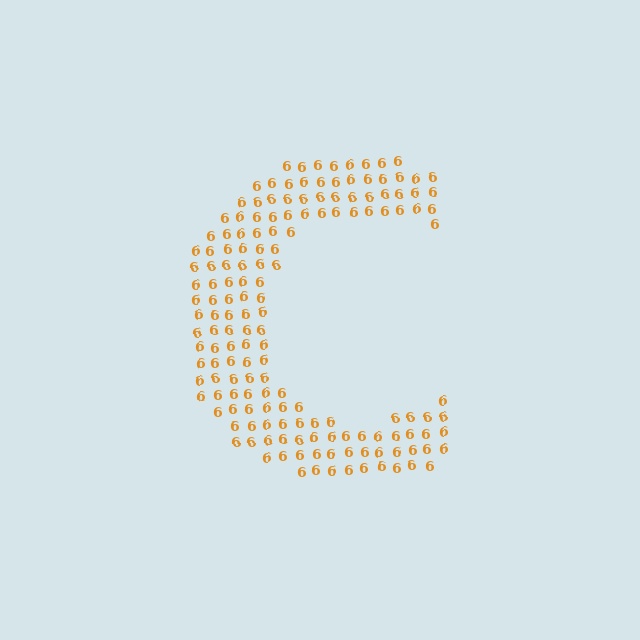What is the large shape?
The large shape is the letter C.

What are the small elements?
The small elements are digit 6's.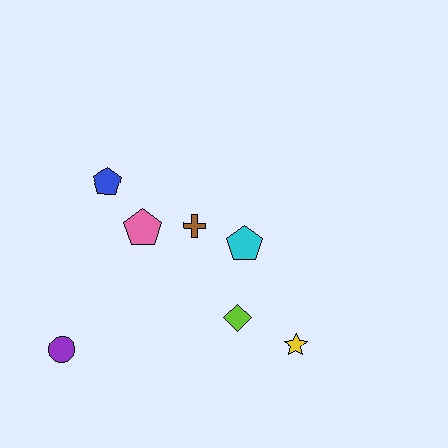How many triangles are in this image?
There are no triangles.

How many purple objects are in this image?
There is 1 purple object.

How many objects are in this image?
There are 7 objects.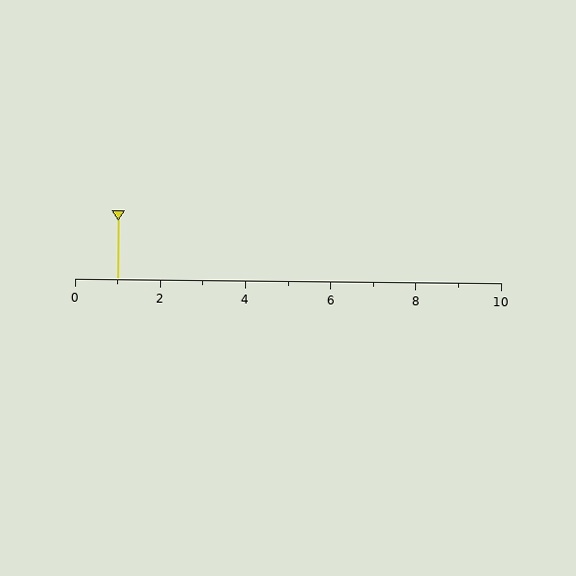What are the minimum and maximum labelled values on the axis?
The axis runs from 0 to 10.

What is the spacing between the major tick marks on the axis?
The major ticks are spaced 2 apart.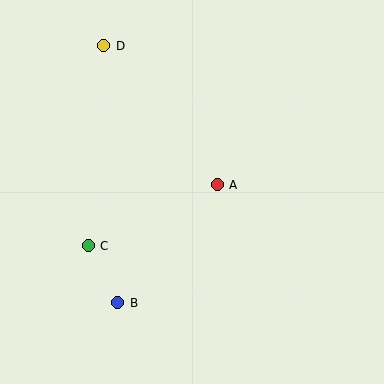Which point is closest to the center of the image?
Point A at (217, 185) is closest to the center.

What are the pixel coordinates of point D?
Point D is at (104, 46).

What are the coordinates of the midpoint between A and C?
The midpoint between A and C is at (153, 215).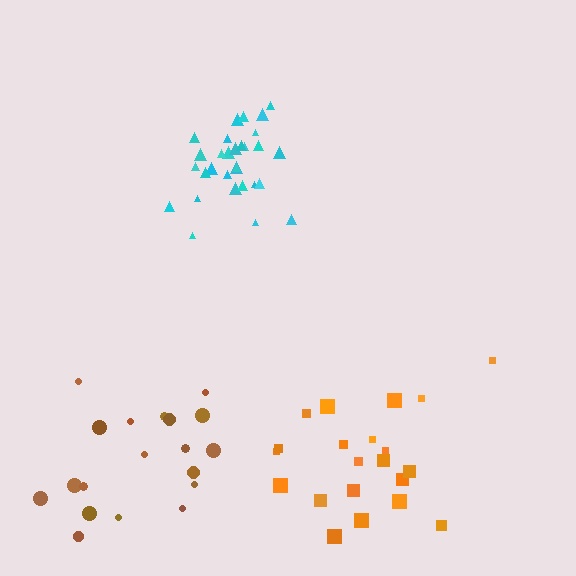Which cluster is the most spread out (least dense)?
Orange.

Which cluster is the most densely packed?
Cyan.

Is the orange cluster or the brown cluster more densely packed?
Brown.